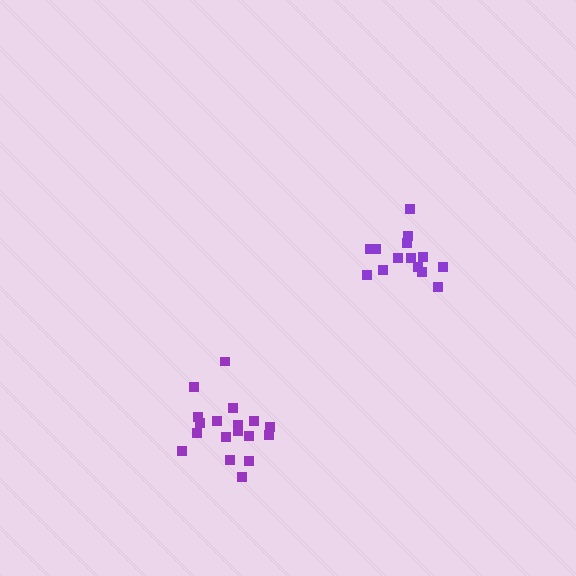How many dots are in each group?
Group 1: 18 dots, Group 2: 14 dots (32 total).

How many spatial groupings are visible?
There are 2 spatial groupings.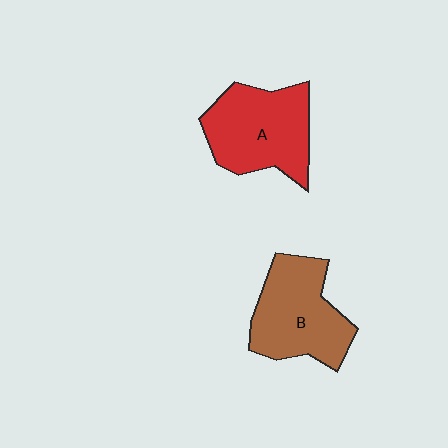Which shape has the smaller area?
Shape B (brown).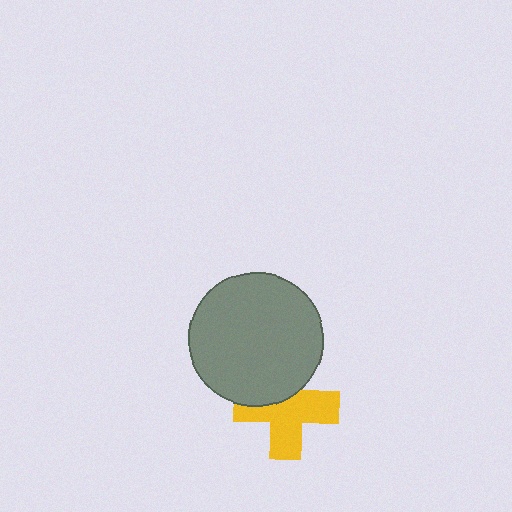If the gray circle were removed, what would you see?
You would see the complete yellow cross.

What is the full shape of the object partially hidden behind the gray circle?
The partially hidden object is a yellow cross.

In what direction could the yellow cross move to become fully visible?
The yellow cross could move down. That would shift it out from behind the gray circle entirely.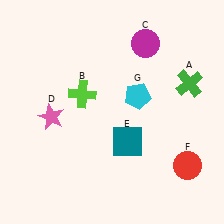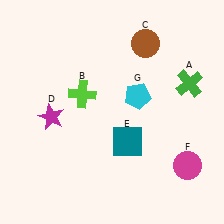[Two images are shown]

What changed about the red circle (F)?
In Image 1, F is red. In Image 2, it changed to magenta.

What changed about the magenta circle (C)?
In Image 1, C is magenta. In Image 2, it changed to brown.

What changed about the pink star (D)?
In Image 1, D is pink. In Image 2, it changed to magenta.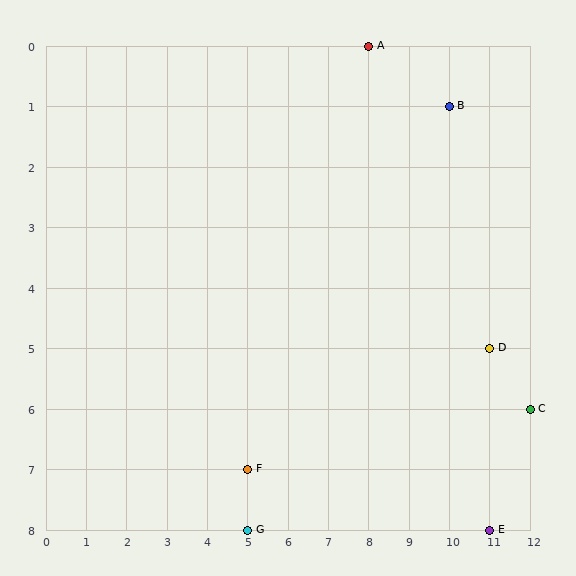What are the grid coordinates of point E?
Point E is at grid coordinates (11, 8).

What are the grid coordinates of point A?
Point A is at grid coordinates (8, 0).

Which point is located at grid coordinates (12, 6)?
Point C is at (12, 6).